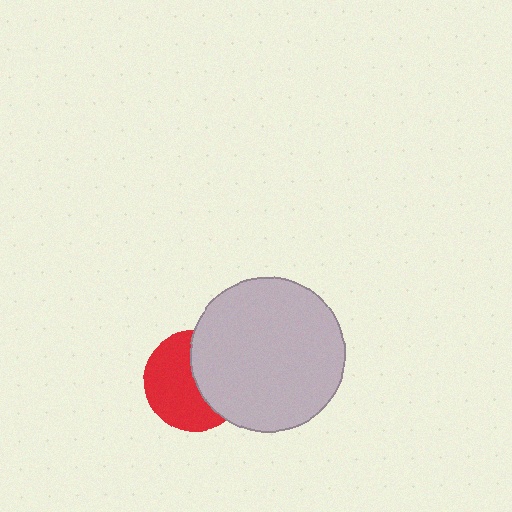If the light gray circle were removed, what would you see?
You would see the complete red circle.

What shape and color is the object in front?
The object in front is a light gray circle.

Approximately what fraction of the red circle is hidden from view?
Roughly 43% of the red circle is hidden behind the light gray circle.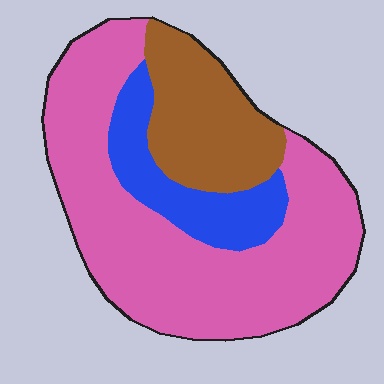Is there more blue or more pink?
Pink.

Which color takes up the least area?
Blue, at roughly 15%.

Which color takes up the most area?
Pink, at roughly 60%.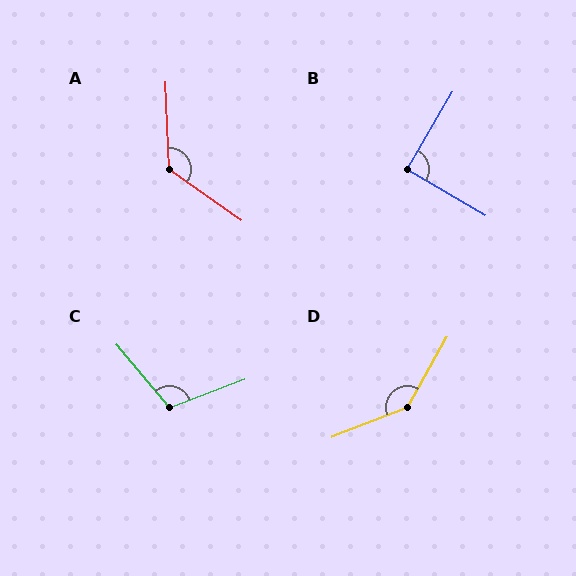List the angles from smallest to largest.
B (90°), C (109°), A (127°), D (141°).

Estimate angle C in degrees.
Approximately 109 degrees.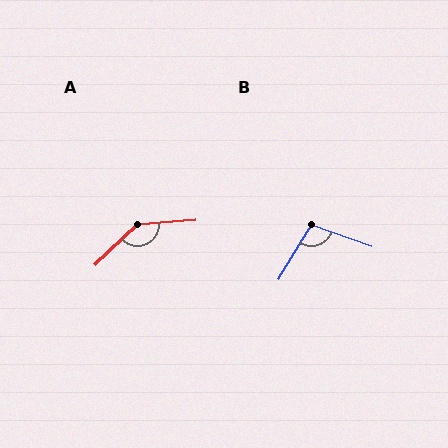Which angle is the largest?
A, at approximately 141 degrees.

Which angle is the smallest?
B, at approximately 101 degrees.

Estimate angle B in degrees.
Approximately 101 degrees.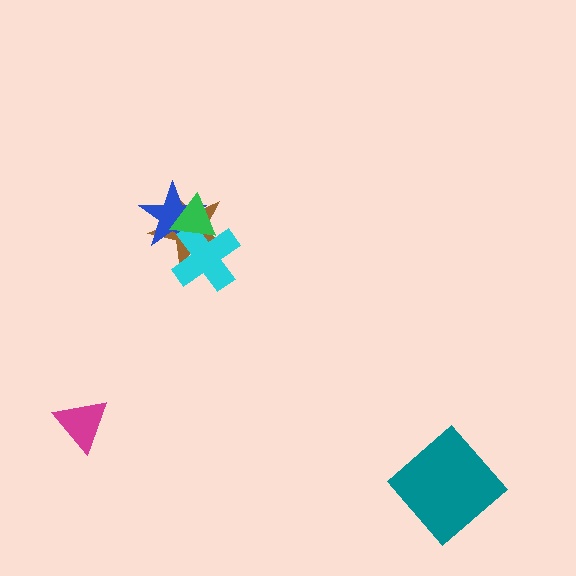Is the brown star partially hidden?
Yes, it is partially covered by another shape.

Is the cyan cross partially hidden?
Yes, it is partially covered by another shape.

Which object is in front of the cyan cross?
The green triangle is in front of the cyan cross.